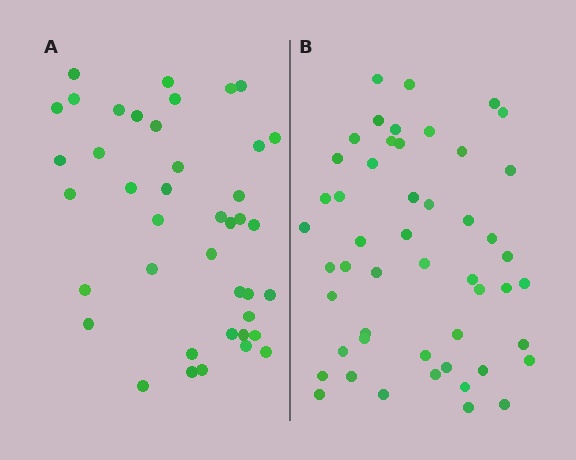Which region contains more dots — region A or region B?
Region B (the right region) has more dots.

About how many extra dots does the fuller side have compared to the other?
Region B has roughly 8 or so more dots than region A.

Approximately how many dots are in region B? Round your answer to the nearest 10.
About 50 dots.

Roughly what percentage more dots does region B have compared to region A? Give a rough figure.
About 20% more.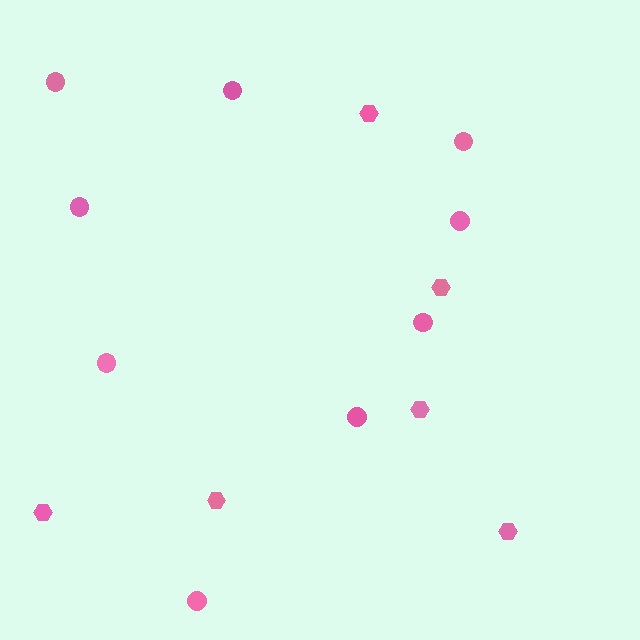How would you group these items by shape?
There are 2 groups: one group of hexagons (6) and one group of circles (9).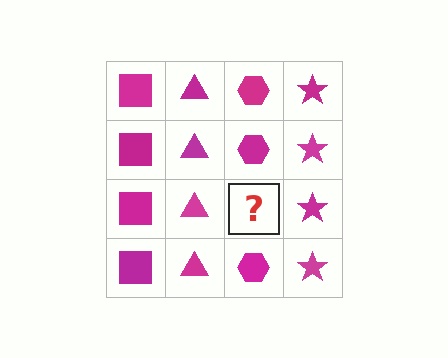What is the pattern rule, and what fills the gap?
The rule is that each column has a consistent shape. The gap should be filled with a magenta hexagon.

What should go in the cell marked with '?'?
The missing cell should contain a magenta hexagon.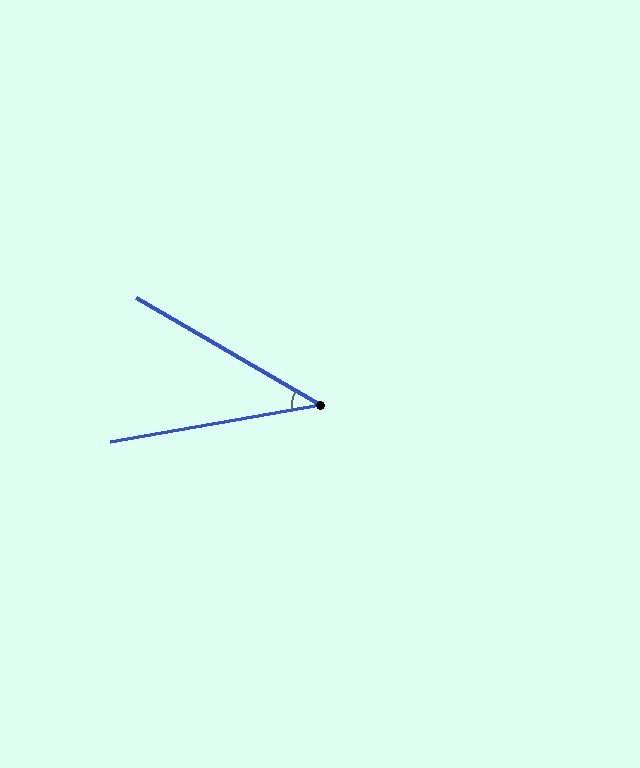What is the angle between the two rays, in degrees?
Approximately 40 degrees.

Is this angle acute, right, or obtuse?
It is acute.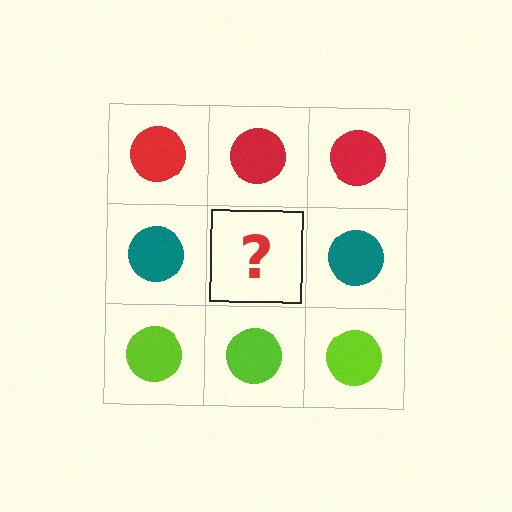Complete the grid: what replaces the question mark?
The question mark should be replaced with a teal circle.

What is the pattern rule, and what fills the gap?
The rule is that each row has a consistent color. The gap should be filled with a teal circle.